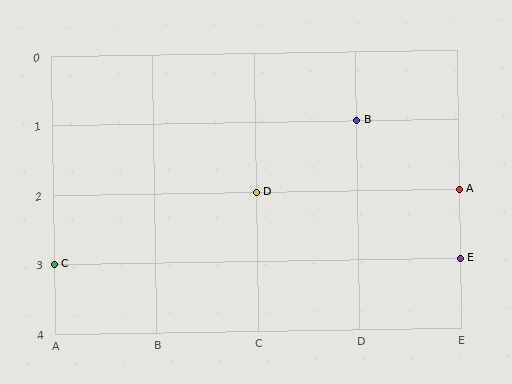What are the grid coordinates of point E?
Point E is at grid coordinates (E, 3).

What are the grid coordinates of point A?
Point A is at grid coordinates (E, 2).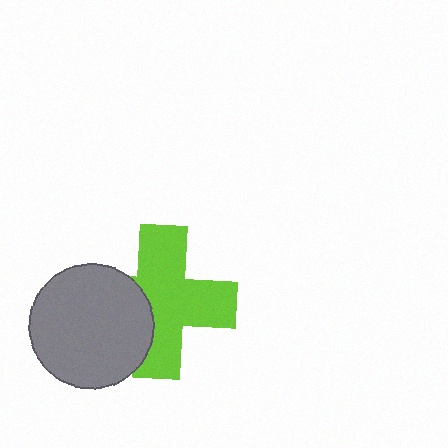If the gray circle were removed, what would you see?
You would see the complete lime cross.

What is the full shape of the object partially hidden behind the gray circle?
The partially hidden object is a lime cross.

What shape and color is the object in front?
The object in front is a gray circle.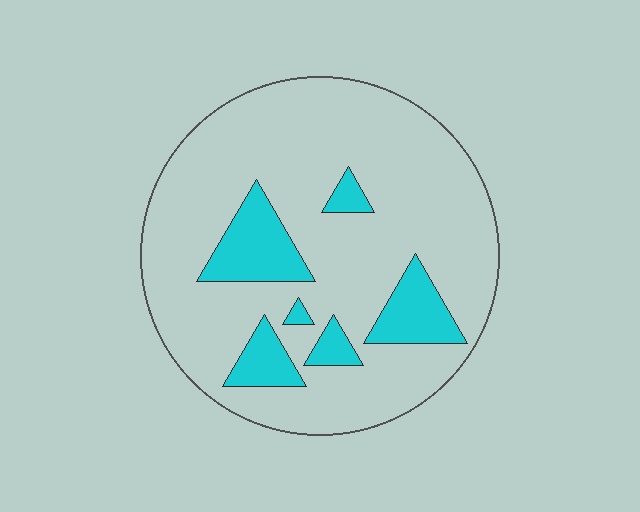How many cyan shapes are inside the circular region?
6.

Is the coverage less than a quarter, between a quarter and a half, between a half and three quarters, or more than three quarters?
Less than a quarter.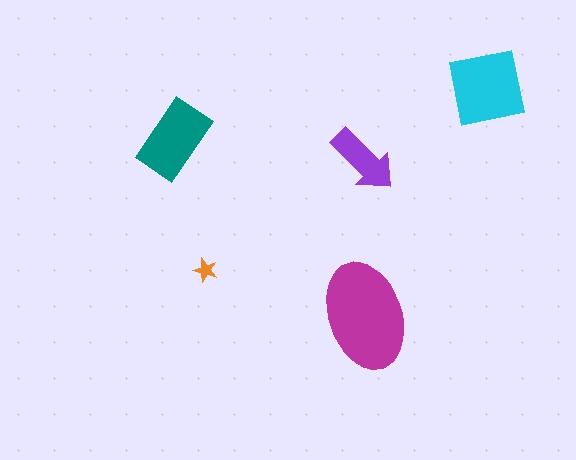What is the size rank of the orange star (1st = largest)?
5th.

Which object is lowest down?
The magenta ellipse is bottommost.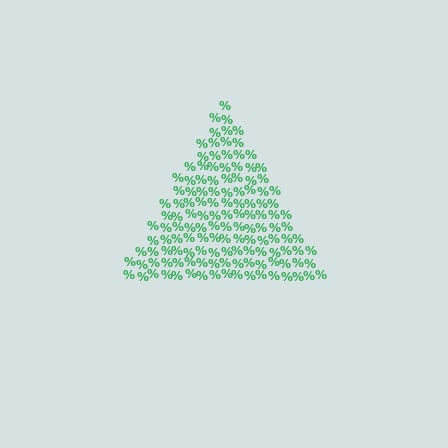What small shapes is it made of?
It is made of small percent signs.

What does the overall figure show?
The overall figure shows a triangle.